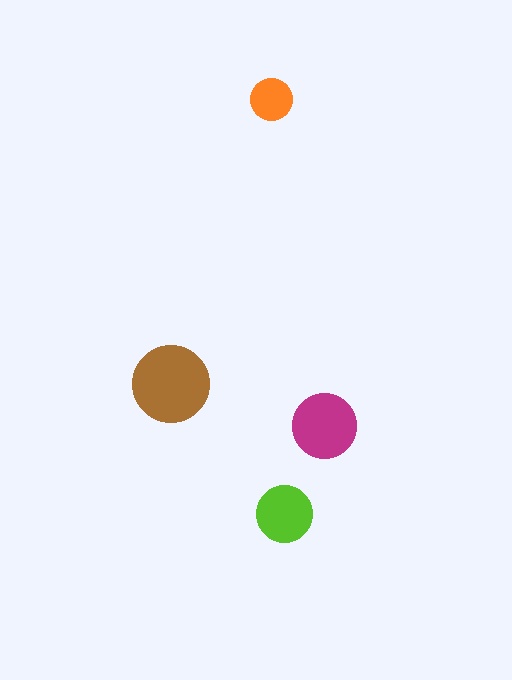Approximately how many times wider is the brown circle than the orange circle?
About 2 times wider.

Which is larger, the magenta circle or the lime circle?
The magenta one.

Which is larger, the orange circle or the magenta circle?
The magenta one.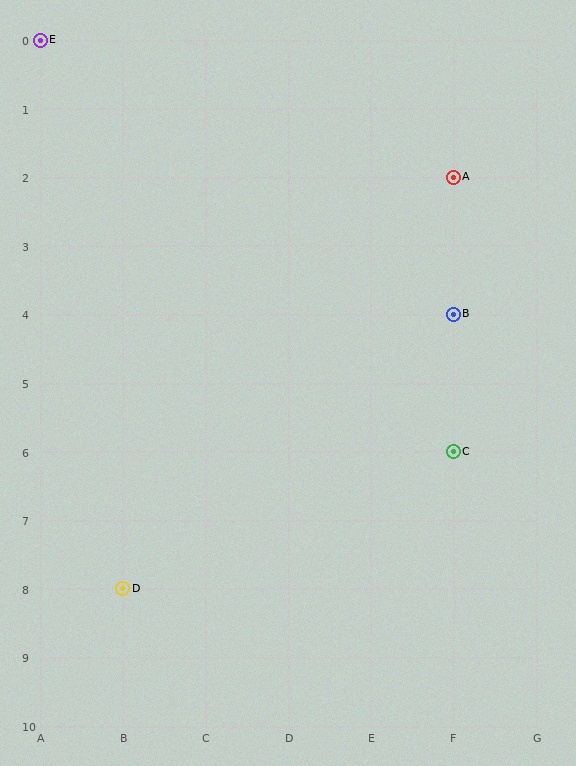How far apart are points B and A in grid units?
Points B and A are 2 rows apart.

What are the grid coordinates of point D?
Point D is at grid coordinates (B, 8).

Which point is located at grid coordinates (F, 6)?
Point C is at (F, 6).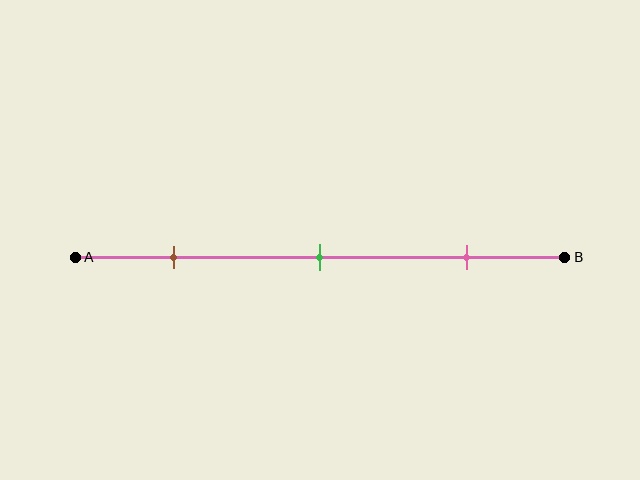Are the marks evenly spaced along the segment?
Yes, the marks are approximately evenly spaced.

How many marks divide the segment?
There are 3 marks dividing the segment.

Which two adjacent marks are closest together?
The brown and green marks are the closest adjacent pair.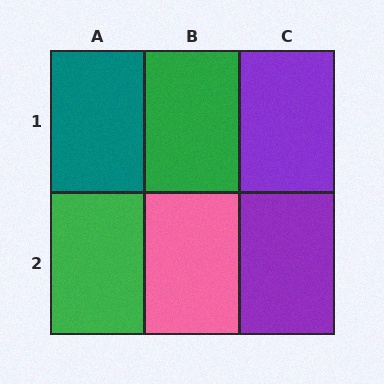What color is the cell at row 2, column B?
Pink.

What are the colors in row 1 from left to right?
Teal, green, purple.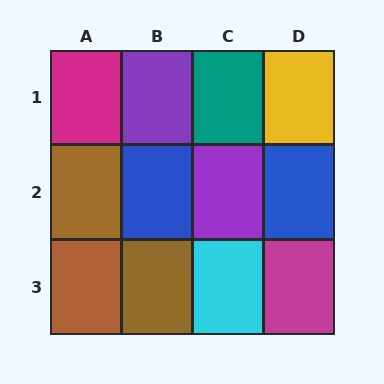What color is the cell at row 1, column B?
Purple.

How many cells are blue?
2 cells are blue.